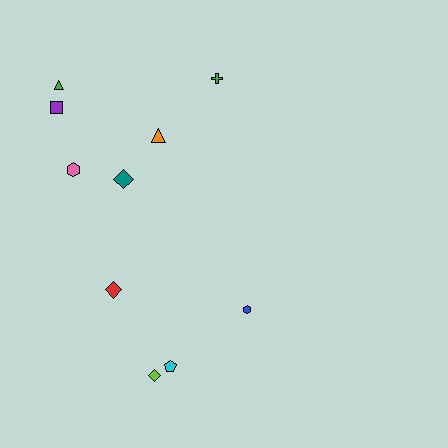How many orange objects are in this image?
There is 1 orange object.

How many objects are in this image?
There are 10 objects.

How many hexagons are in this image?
There are 2 hexagons.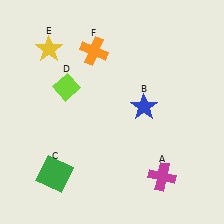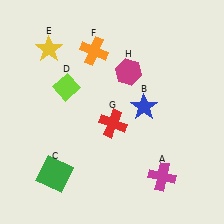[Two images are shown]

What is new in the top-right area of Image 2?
A magenta hexagon (H) was added in the top-right area of Image 2.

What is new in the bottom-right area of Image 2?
A red cross (G) was added in the bottom-right area of Image 2.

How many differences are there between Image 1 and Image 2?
There are 2 differences between the two images.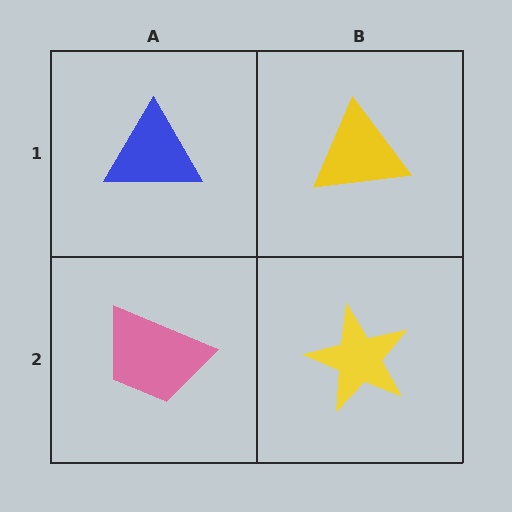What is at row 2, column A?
A pink trapezoid.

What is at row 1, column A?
A blue triangle.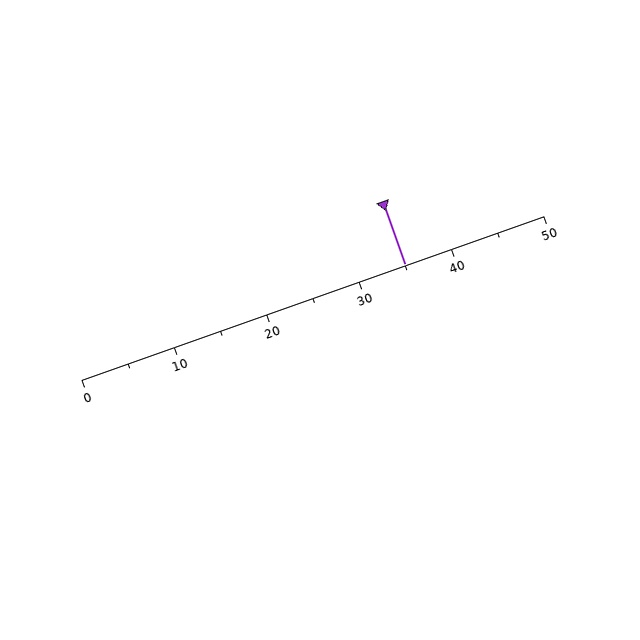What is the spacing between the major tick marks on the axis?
The major ticks are spaced 10 apart.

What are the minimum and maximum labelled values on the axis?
The axis runs from 0 to 50.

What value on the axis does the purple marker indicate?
The marker indicates approximately 35.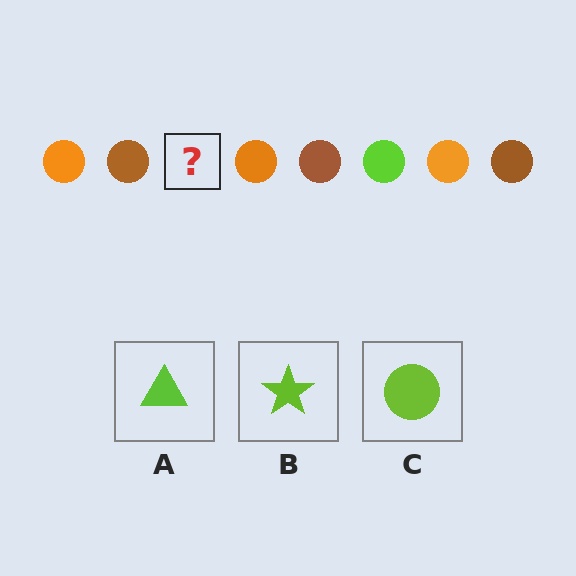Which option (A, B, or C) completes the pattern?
C.